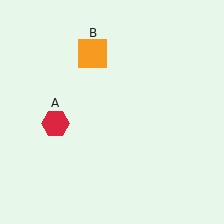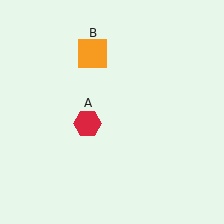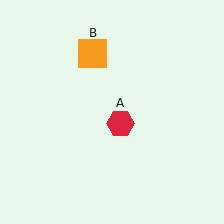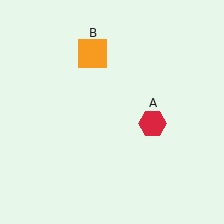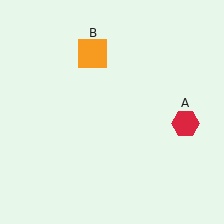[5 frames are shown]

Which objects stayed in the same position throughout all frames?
Orange square (object B) remained stationary.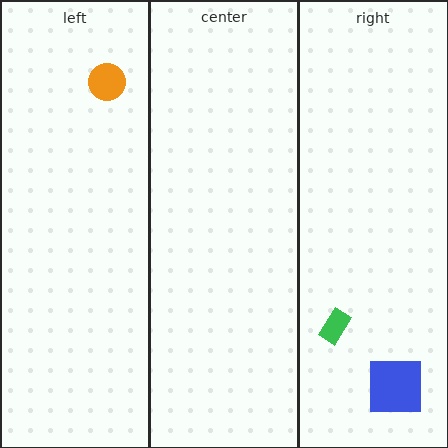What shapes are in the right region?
The blue square, the green rectangle.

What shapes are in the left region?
The orange circle.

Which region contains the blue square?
The right region.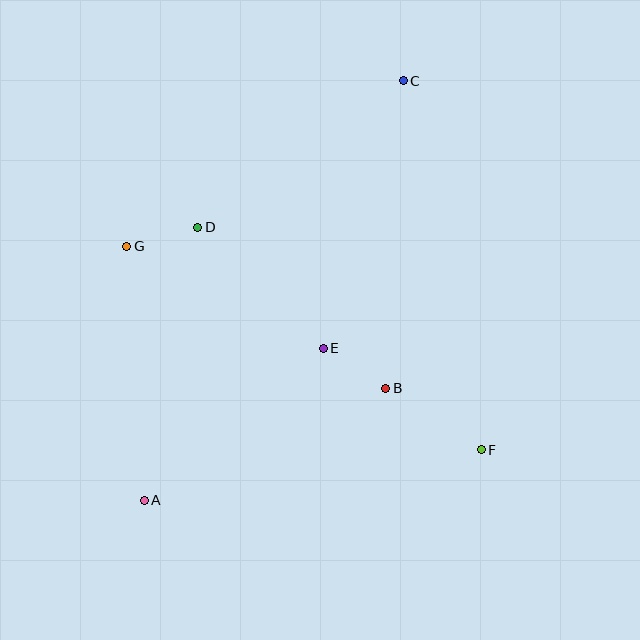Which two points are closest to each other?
Points D and G are closest to each other.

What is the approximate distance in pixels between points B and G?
The distance between B and G is approximately 295 pixels.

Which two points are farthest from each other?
Points A and C are farthest from each other.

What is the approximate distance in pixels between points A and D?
The distance between A and D is approximately 279 pixels.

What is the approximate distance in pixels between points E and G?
The distance between E and G is approximately 221 pixels.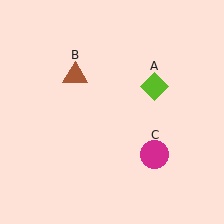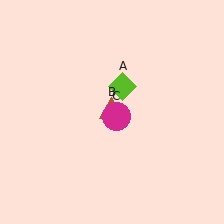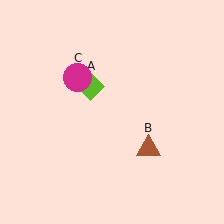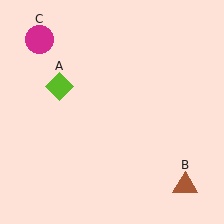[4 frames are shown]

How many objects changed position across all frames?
3 objects changed position: lime diamond (object A), brown triangle (object B), magenta circle (object C).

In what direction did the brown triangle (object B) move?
The brown triangle (object B) moved down and to the right.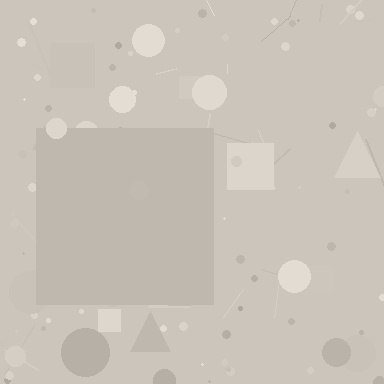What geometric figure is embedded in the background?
A square is embedded in the background.